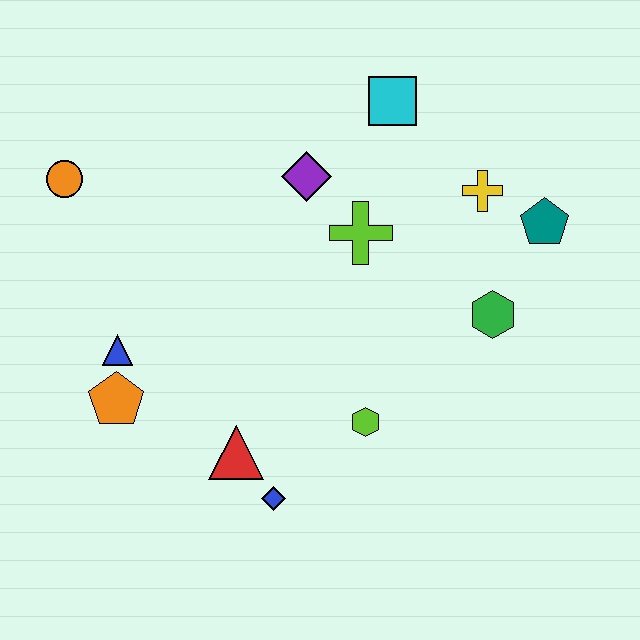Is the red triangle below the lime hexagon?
Yes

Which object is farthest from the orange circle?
The teal pentagon is farthest from the orange circle.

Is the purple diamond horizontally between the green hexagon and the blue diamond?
Yes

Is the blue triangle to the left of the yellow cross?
Yes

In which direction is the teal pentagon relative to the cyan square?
The teal pentagon is to the right of the cyan square.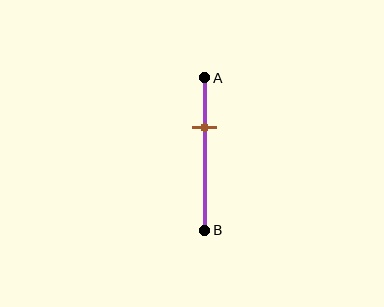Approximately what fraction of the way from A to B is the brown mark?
The brown mark is approximately 35% of the way from A to B.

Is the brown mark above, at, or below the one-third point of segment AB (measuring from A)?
The brown mark is approximately at the one-third point of segment AB.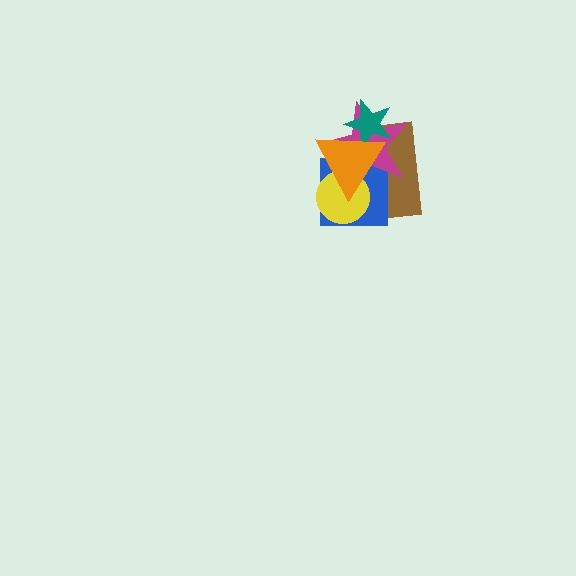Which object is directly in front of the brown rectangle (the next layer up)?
The blue square is directly in front of the brown rectangle.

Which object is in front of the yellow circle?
The orange triangle is in front of the yellow circle.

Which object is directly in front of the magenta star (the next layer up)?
The teal star is directly in front of the magenta star.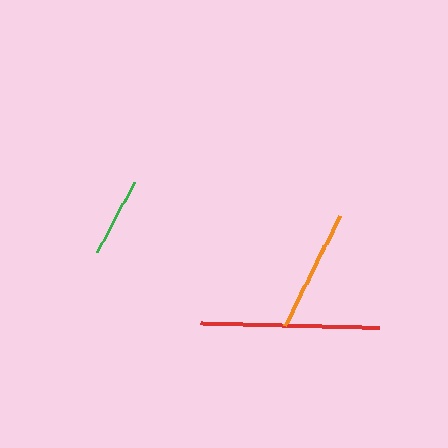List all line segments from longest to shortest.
From longest to shortest: red, orange, green.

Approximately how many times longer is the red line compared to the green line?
The red line is approximately 2.3 times the length of the green line.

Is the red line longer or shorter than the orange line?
The red line is longer than the orange line.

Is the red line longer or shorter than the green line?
The red line is longer than the green line.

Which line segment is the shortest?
The green line is the shortest at approximately 79 pixels.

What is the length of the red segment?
The red segment is approximately 179 pixels long.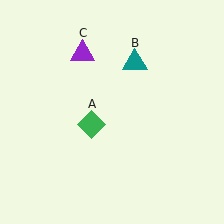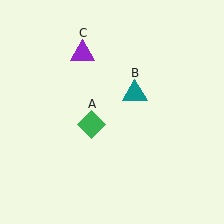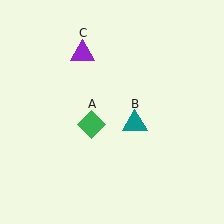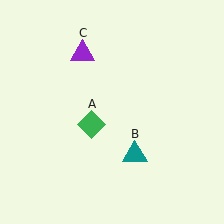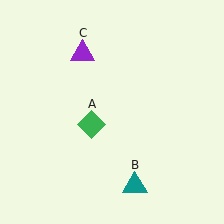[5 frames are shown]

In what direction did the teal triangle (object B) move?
The teal triangle (object B) moved down.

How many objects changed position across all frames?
1 object changed position: teal triangle (object B).